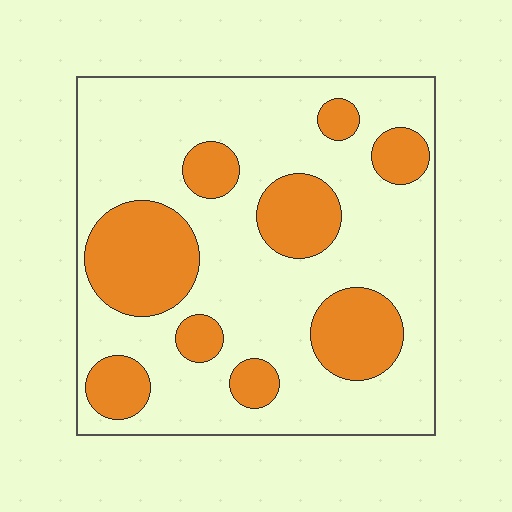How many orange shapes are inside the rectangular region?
9.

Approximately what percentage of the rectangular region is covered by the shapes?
Approximately 30%.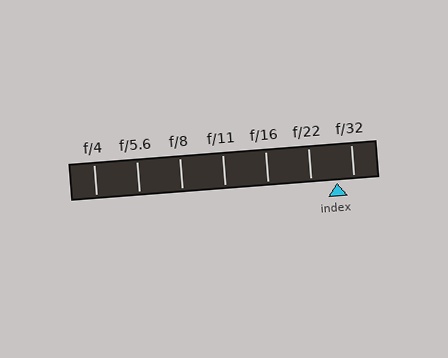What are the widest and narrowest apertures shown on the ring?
The widest aperture shown is f/4 and the narrowest is f/32.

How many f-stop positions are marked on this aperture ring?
There are 7 f-stop positions marked.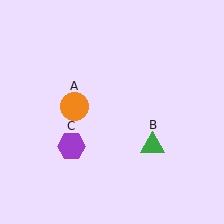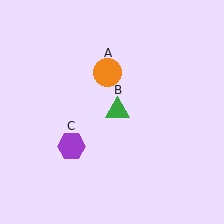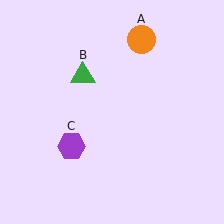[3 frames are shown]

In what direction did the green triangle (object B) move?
The green triangle (object B) moved up and to the left.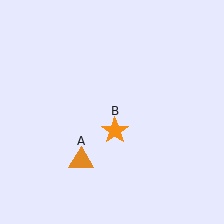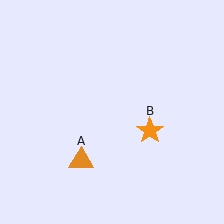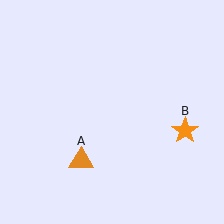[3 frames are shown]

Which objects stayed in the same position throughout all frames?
Orange triangle (object A) remained stationary.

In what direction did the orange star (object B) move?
The orange star (object B) moved right.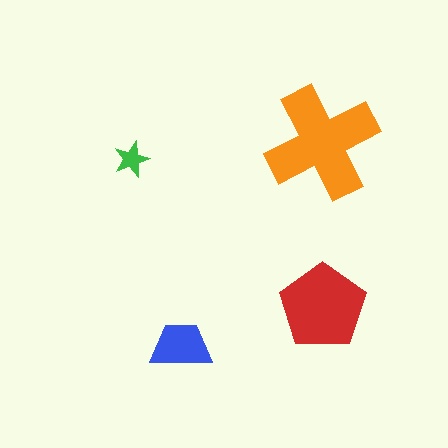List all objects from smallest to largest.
The green star, the blue trapezoid, the red pentagon, the orange cross.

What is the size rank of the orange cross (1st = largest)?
1st.